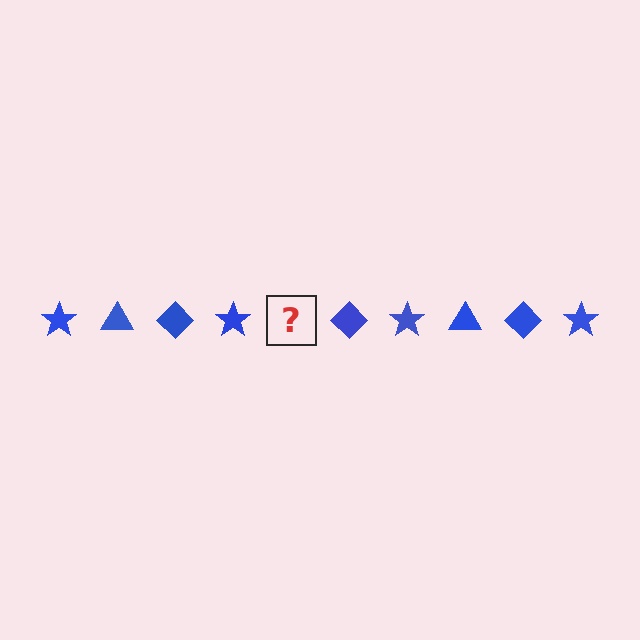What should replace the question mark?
The question mark should be replaced with a blue triangle.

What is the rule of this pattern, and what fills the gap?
The rule is that the pattern cycles through star, triangle, diamond shapes in blue. The gap should be filled with a blue triangle.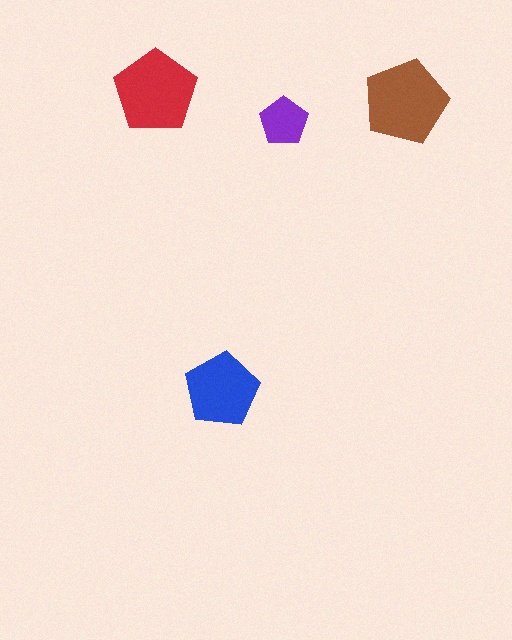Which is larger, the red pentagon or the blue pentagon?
The red one.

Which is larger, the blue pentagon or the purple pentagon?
The blue one.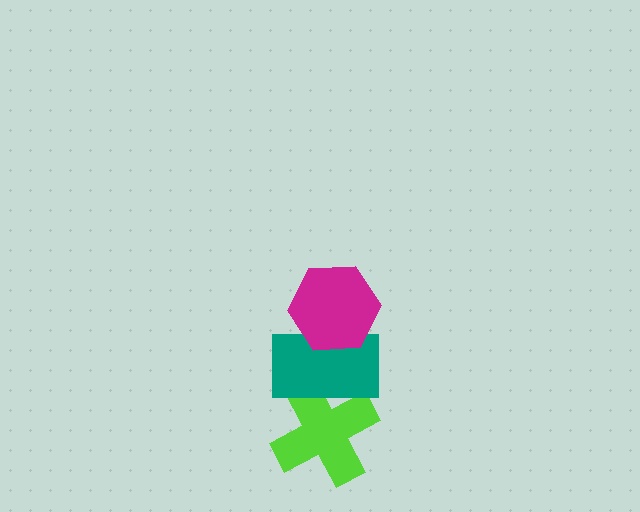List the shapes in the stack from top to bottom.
From top to bottom: the magenta hexagon, the teal rectangle, the lime cross.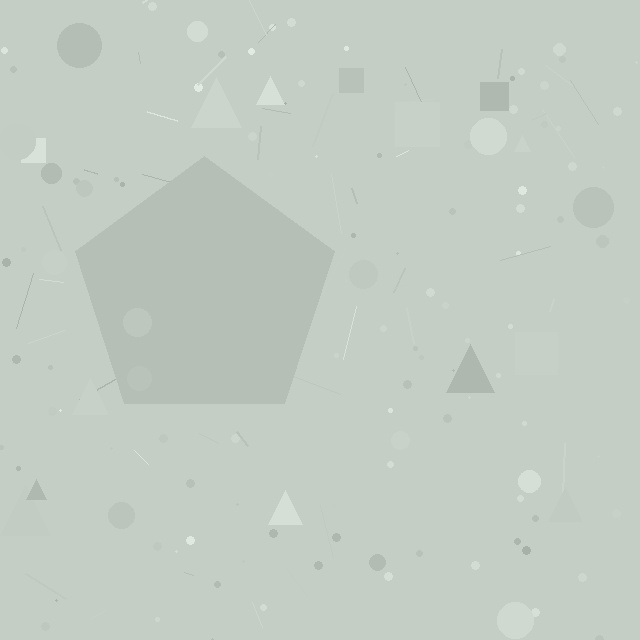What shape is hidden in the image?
A pentagon is hidden in the image.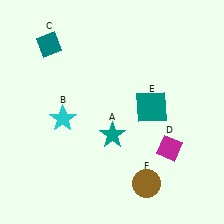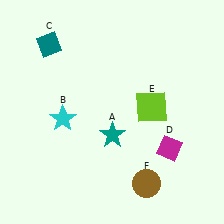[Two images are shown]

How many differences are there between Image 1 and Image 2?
There is 1 difference between the two images.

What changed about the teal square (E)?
In Image 1, E is teal. In Image 2, it changed to lime.